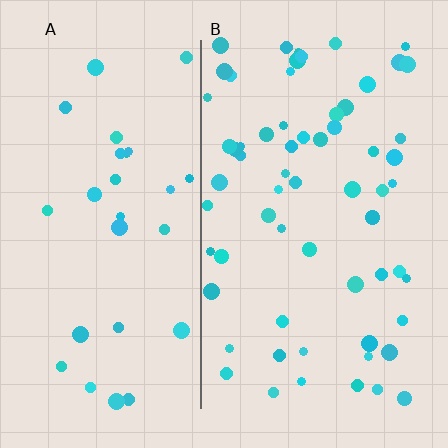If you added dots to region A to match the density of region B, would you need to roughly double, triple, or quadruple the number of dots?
Approximately double.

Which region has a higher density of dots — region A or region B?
B (the right).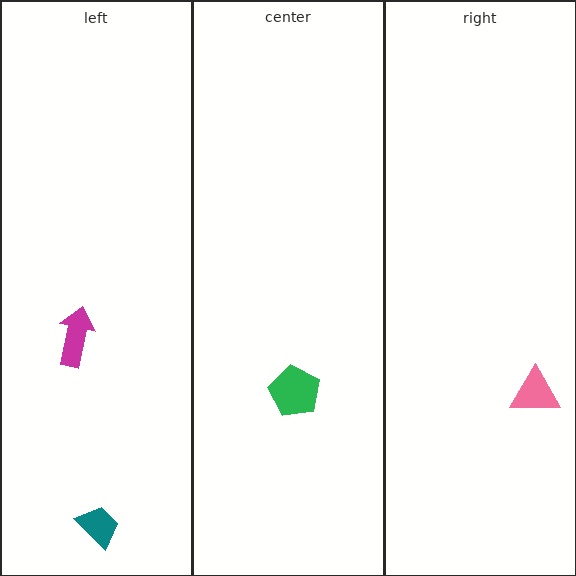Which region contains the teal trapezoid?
The left region.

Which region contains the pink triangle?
The right region.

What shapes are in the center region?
The green pentagon.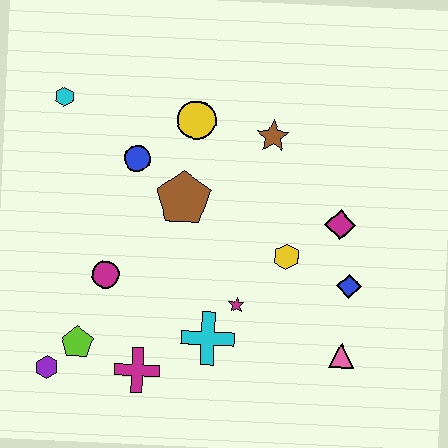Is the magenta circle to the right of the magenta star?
No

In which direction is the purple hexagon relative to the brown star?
The purple hexagon is below the brown star.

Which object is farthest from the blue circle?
The pink triangle is farthest from the blue circle.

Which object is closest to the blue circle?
The brown pentagon is closest to the blue circle.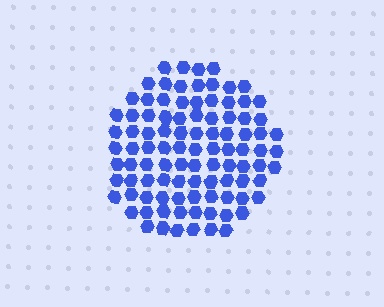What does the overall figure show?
The overall figure shows a circle.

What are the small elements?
The small elements are hexagons.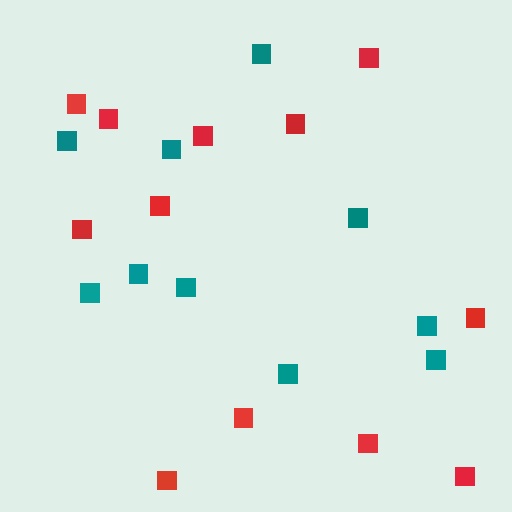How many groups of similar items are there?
There are 2 groups: one group of teal squares (10) and one group of red squares (12).